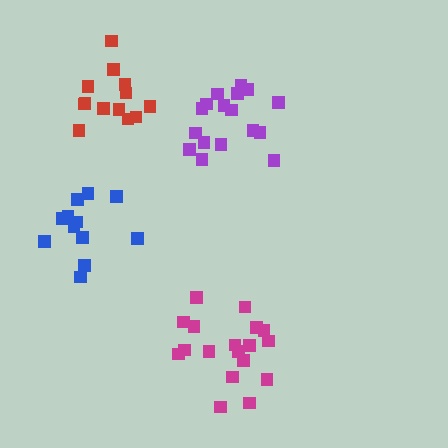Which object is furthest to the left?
The blue cluster is leftmost.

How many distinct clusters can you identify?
There are 4 distinct clusters.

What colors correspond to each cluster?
The clusters are colored: red, magenta, purple, blue.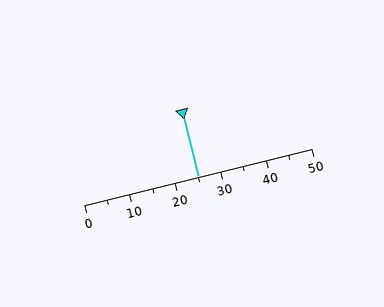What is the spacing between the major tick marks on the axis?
The major ticks are spaced 10 apart.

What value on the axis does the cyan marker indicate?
The marker indicates approximately 25.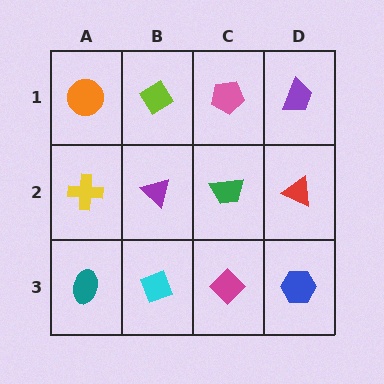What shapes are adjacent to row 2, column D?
A purple trapezoid (row 1, column D), a blue hexagon (row 3, column D), a green trapezoid (row 2, column C).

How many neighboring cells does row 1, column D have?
2.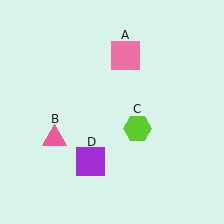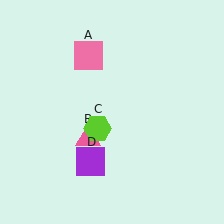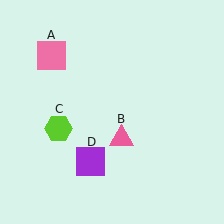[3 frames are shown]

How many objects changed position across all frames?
3 objects changed position: pink square (object A), pink triangle (object B), lime hexagon (object C).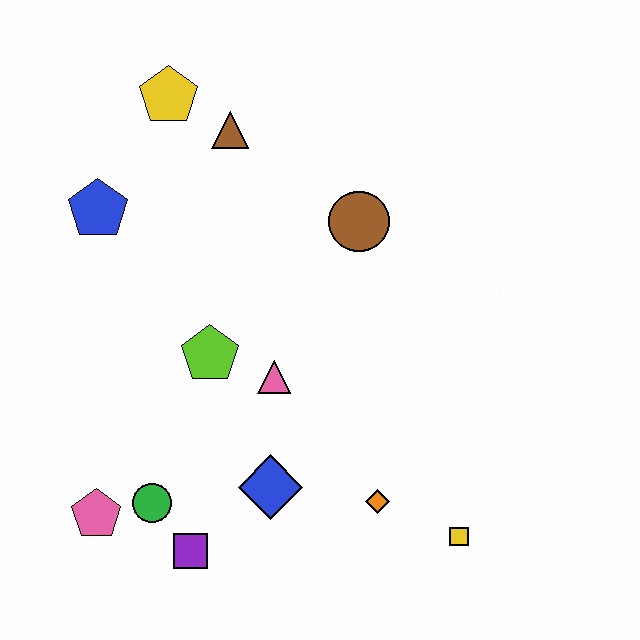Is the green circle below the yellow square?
No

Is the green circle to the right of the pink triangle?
No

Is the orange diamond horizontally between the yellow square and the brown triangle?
Yes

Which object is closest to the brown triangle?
The yellow pentagon is closest to the brown triangle.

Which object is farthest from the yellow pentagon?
The yellow square is farthest from the yellow pentagon.